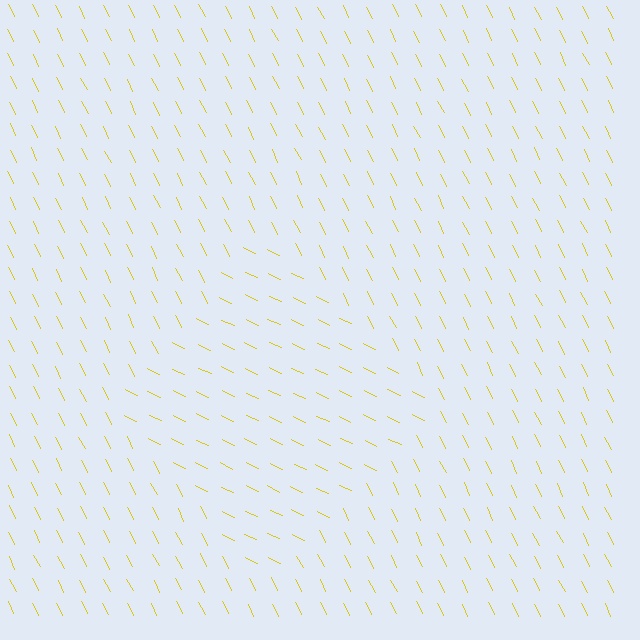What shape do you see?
I see a diamond.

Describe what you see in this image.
The image is filled with small yellow line segments. A diamond region in the image has lines oriented differently from the surrounding lines, creating a visible texture boundary.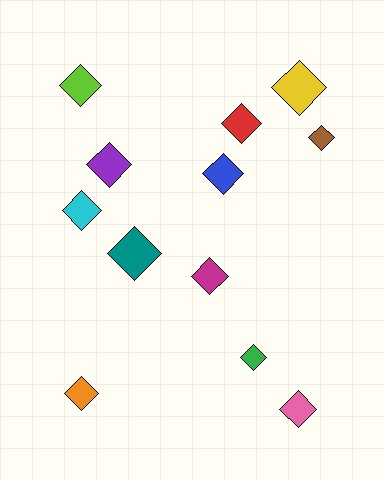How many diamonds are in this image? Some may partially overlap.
There are 12 diamonds.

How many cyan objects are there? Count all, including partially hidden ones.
There is 1 cyan object.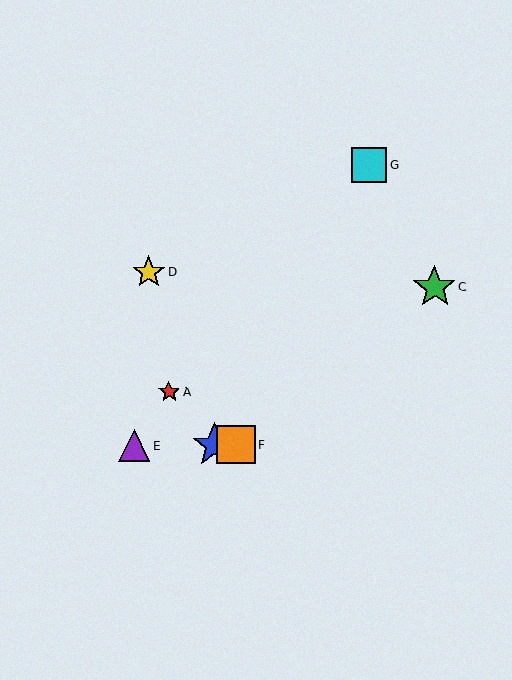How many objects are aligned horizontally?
3 objects (B, E, F) are aligned horizontally.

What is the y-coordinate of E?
Object E is at y≈446.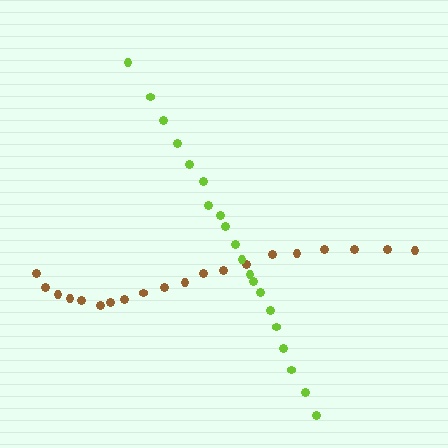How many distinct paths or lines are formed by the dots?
There are 2 distinct paths.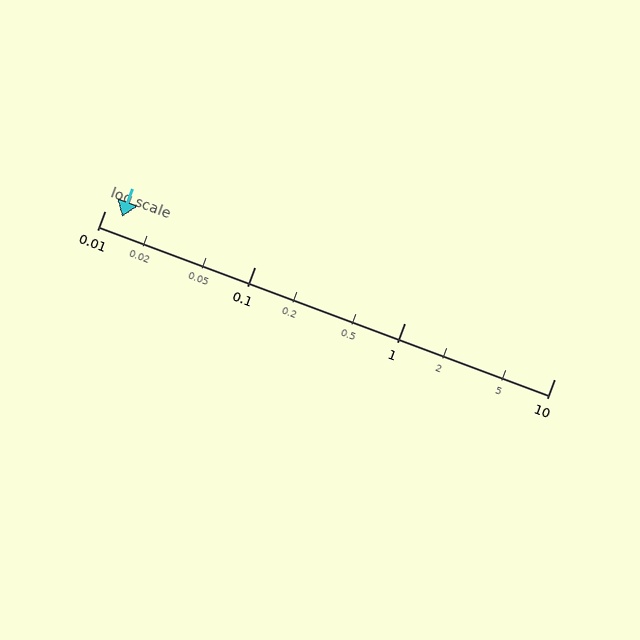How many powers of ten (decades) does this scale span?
The scale spans 3 decades, from 0.01 to 10.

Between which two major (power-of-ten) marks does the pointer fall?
The pointer is between 0.01 and 0.1.